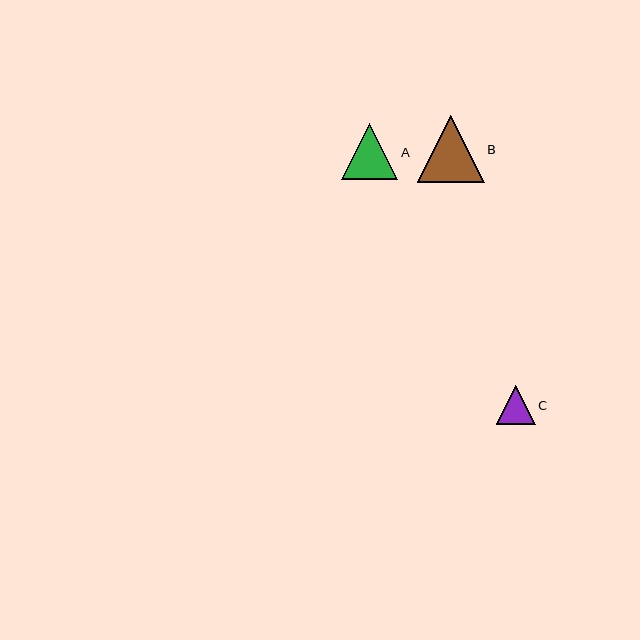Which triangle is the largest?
Triangle B is the largest with a size of approximately 67 pixels.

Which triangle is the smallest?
Triangle C is the smallest with a size of approximately 39 pixels.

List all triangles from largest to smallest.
From largest to smallest: B, A, C.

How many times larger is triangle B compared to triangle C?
Triangle B is approximately 1.7 times the size of triangle C.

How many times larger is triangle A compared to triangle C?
Triangle A is approximately 1.5 times the size of triangle C.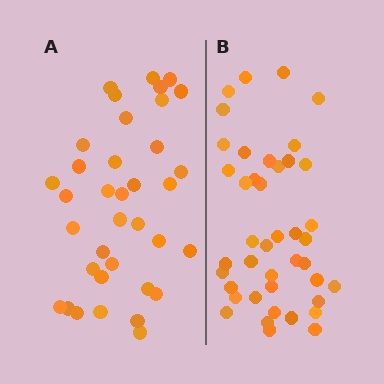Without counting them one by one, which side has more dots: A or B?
Region B (the right region) has more dots.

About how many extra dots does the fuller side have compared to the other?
Region B has about 6 more dots than region A.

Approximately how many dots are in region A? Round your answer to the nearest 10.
About 40 dots. (The exact count is 36, which rounds to 40.)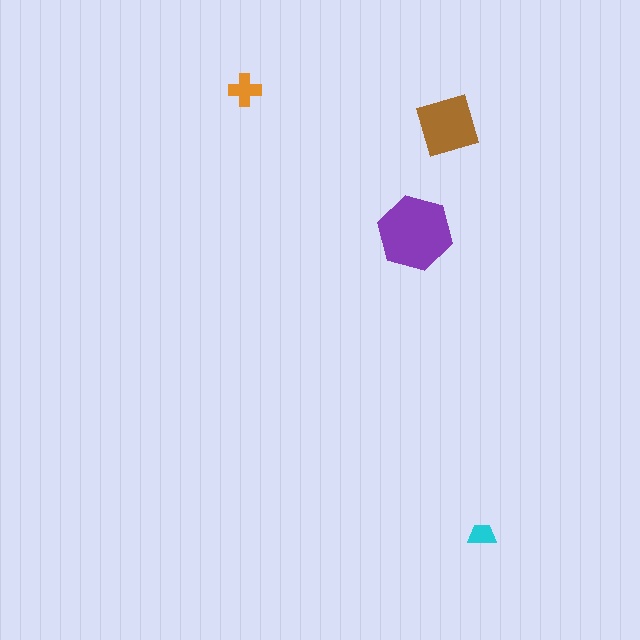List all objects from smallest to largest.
The cyan trapezoid, the orange cross, the brown diamond, the purple hexagon.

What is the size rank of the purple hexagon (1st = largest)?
1st.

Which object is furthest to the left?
The orange cross is leftmost.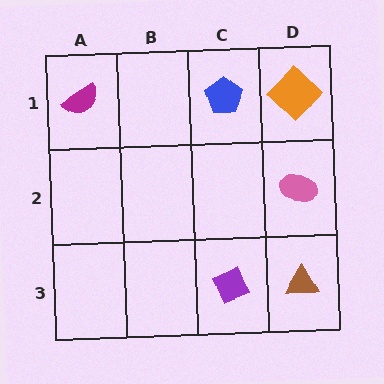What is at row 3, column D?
A brown triangle.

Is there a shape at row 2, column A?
No, that cell is empty.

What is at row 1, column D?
An orange diamond.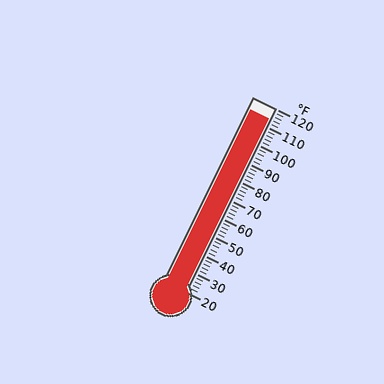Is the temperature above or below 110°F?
The temperature is above 110°F.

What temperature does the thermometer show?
The thermometer shows approximately 114°F.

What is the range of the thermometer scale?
The thermometer scale ranges from 20°F to 120°F.